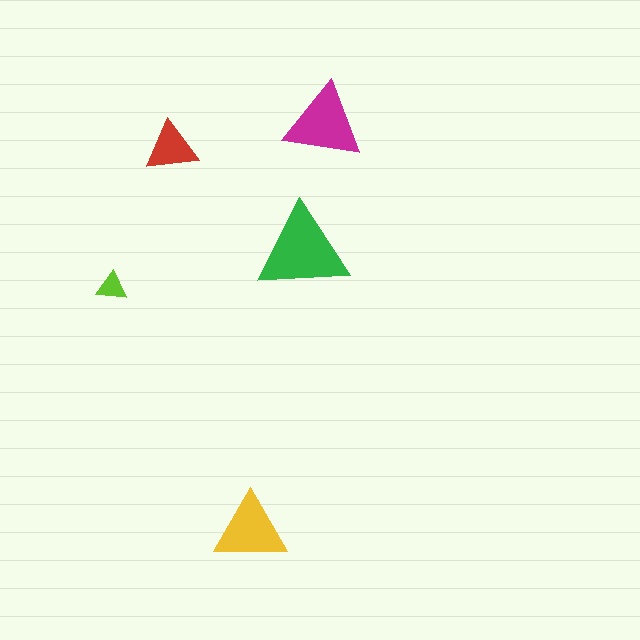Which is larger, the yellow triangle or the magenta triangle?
The magenta one.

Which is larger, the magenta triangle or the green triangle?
The green one.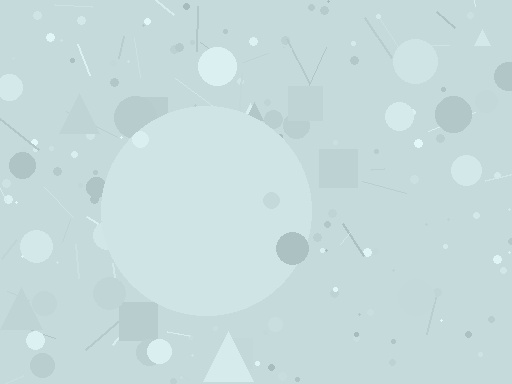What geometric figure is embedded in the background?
A circle is embedded in the background.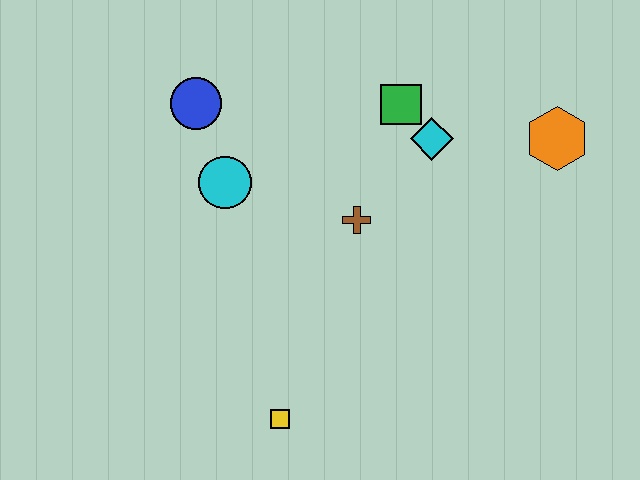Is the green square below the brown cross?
No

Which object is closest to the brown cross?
The cyan diamond is closest to the brown cross.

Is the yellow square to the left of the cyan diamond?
Yes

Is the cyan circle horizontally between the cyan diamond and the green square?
No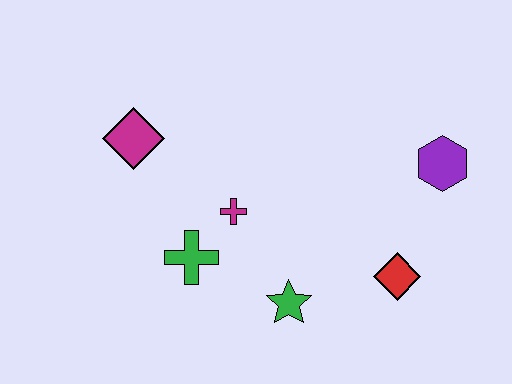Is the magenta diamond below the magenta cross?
No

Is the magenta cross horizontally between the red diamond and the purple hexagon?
No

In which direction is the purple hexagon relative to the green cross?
The purple hexagon is to the right of the green cross.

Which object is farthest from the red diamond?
The magenta diamond is farthest from the red diamond.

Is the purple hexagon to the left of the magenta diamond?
No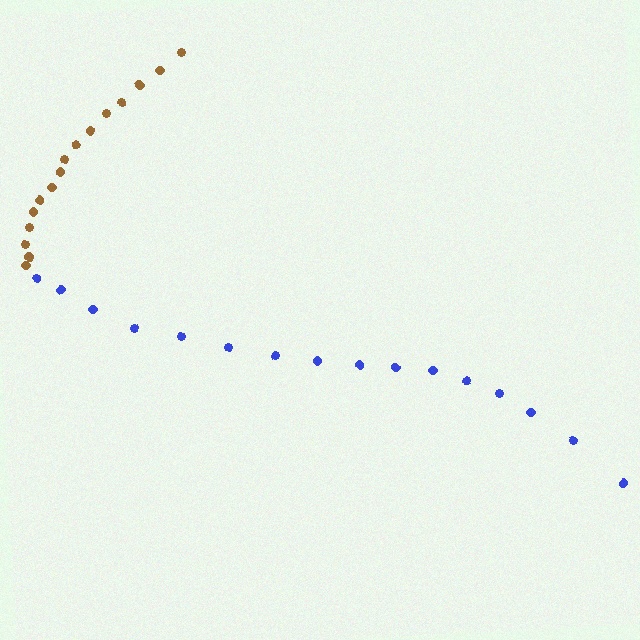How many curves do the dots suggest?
There are 2 distinct paths.